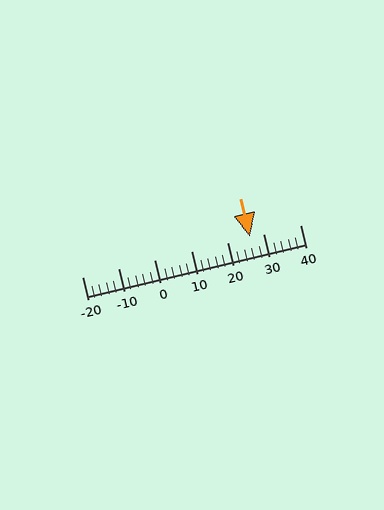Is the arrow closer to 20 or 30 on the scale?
The arrow is closer to 30.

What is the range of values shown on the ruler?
The ruler shows values from -20 to 40.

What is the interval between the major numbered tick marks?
The major tick marks are spaced 10 units apart.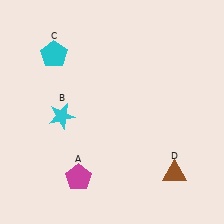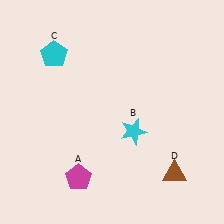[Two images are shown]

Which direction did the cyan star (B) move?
The cyan star (B) moved right.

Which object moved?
The cyan star (B) moved right.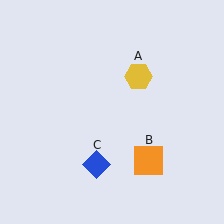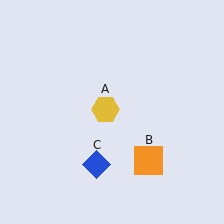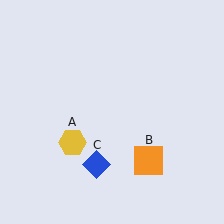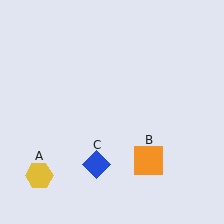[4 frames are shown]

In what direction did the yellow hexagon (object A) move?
The yellow hexagon (object A) moved down and to the left.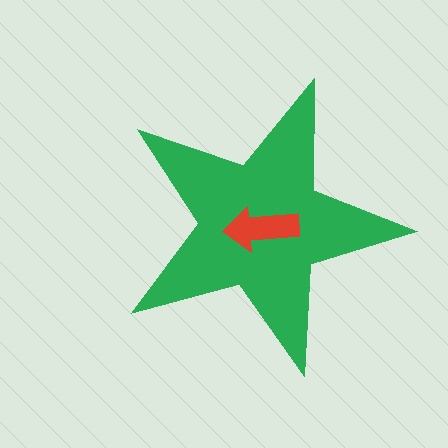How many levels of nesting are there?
2.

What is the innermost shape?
The red arrow.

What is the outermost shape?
The green star.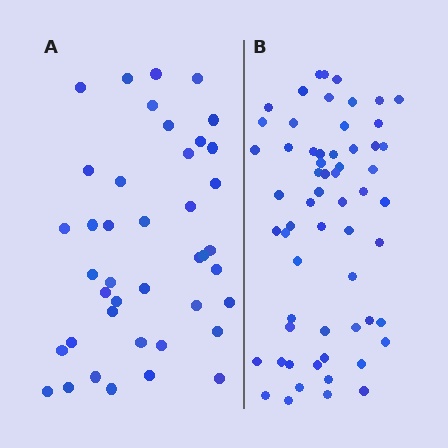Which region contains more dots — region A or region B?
Region B (the right region) has more dots.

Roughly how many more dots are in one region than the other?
Region B has approximately 20 more dots than region A.